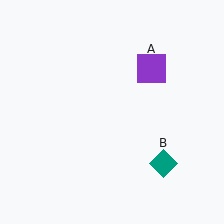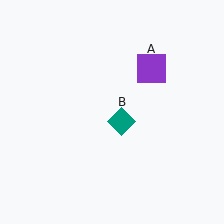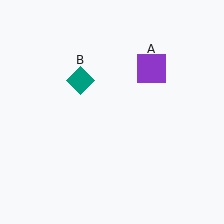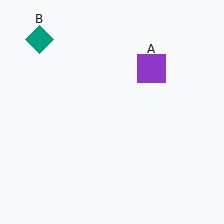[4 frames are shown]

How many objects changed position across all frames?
1 object changed position: teal diamond (object B).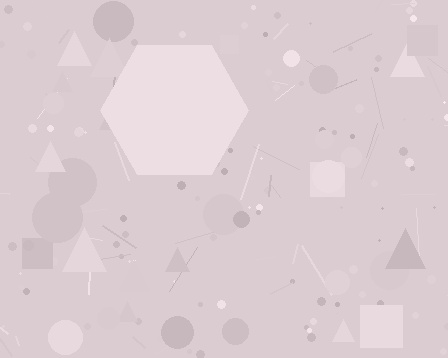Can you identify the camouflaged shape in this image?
The camouflaged shape is a hexagon.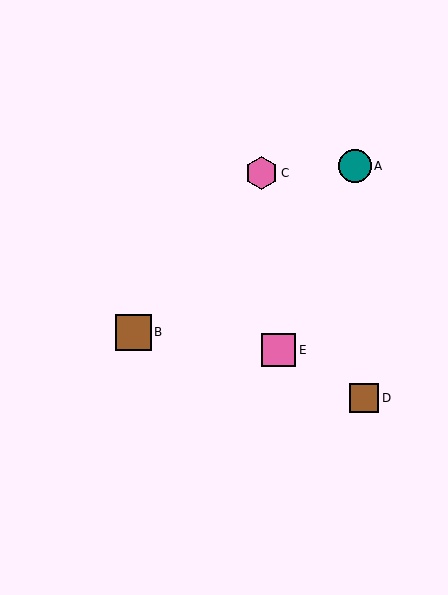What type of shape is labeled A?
Shape A is a teal circle.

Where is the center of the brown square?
The center of the brown square is at (364, 398).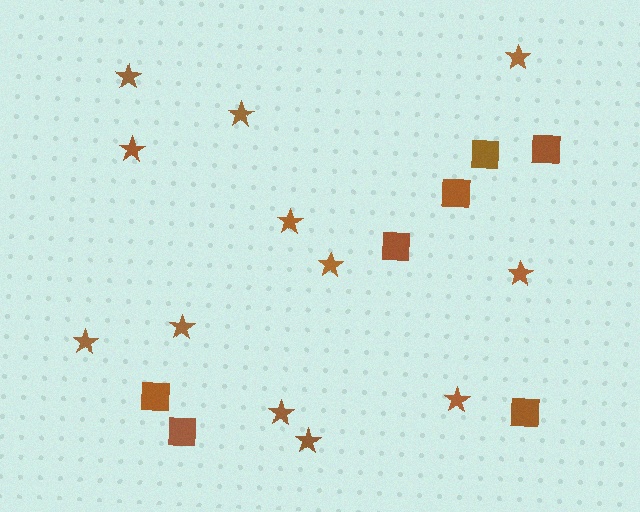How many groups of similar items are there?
There are 2 groups: one group of stars (12) and one group of squares (7).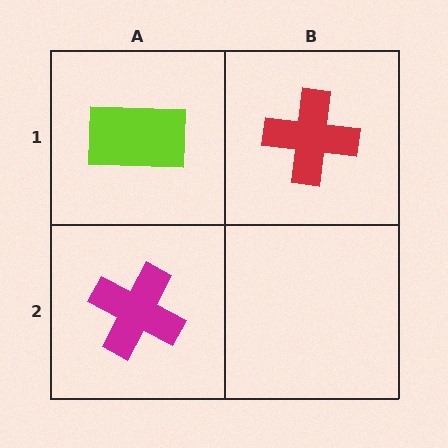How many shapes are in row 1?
2 shapes.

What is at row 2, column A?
A magenta cross.